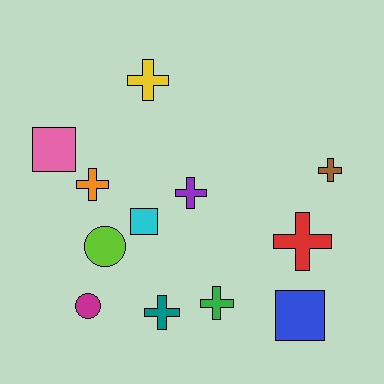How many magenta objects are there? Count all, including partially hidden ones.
There is 1 magenta object.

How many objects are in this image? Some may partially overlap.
There are 12 objects.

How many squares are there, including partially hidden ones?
There are 3 squares.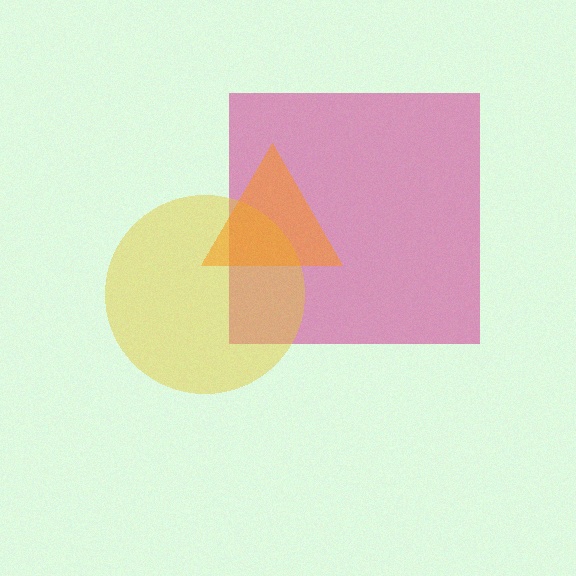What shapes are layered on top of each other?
The layered shapes are: a magenta square, a yellow circle, an orange triangle.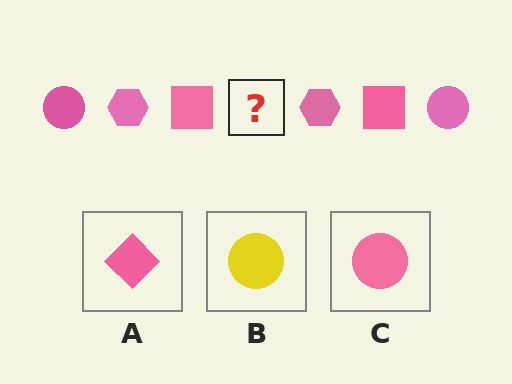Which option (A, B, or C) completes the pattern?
C.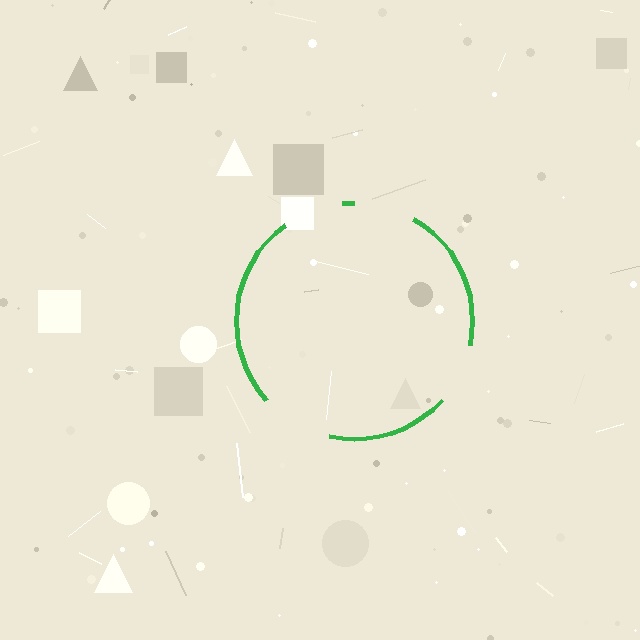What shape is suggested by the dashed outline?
The dashed outline suggests a circle.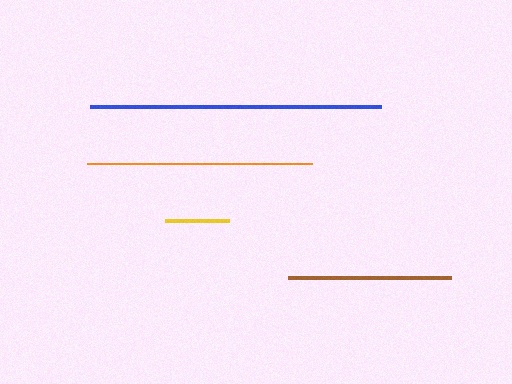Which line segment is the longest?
The blue line is the longest at approximately 291 pixels.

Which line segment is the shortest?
The yellow line is the shortest at approximately 64 pixels.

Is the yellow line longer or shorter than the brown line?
The brown line is longer than the yellow line.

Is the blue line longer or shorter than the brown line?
The blue line is longer than the brown line.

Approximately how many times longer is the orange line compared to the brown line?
The orange line is approximately 1.4 times the length of the brown line.